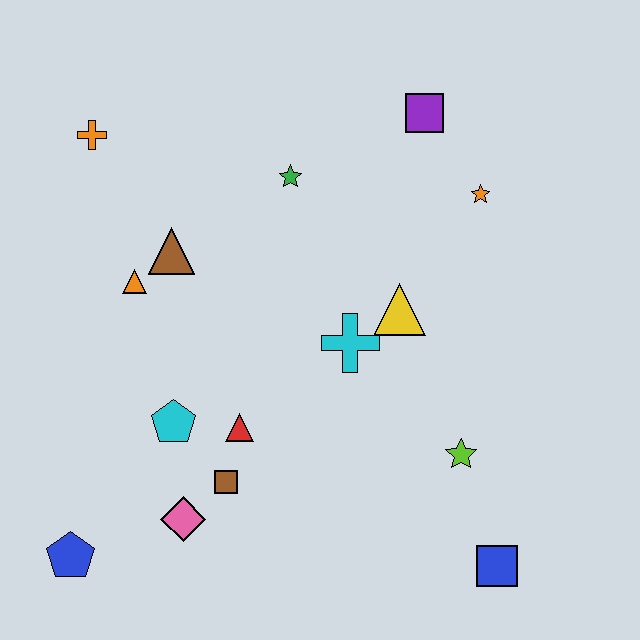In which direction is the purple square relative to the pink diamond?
The purple square is above the pink diamond.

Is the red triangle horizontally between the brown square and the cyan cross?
Yes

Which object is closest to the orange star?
The purple square is closest to the orange star.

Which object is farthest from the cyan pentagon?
The purple square is farthest from the cyan pentagon.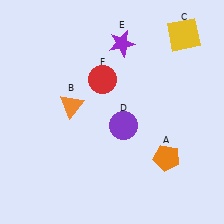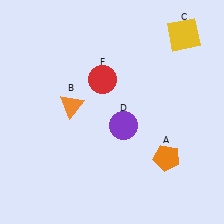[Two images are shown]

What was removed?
The purple star (E) was removed in Image 2.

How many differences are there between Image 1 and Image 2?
There is 1 difference between the two images.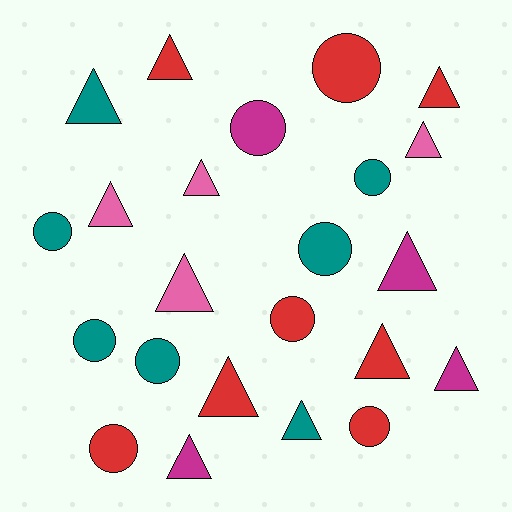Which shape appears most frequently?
Triangle, with 13 objects.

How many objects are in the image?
There are 23 objects.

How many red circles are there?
There are 4 red circles.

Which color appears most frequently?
Red, with 8 objects.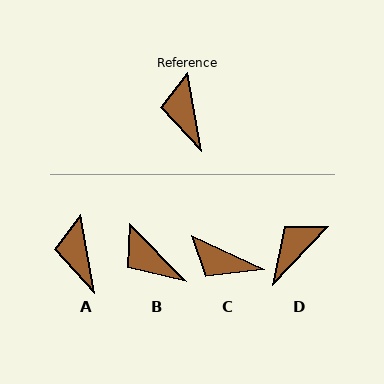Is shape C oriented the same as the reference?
No, it is off by about 55 degrees.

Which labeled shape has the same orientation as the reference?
A.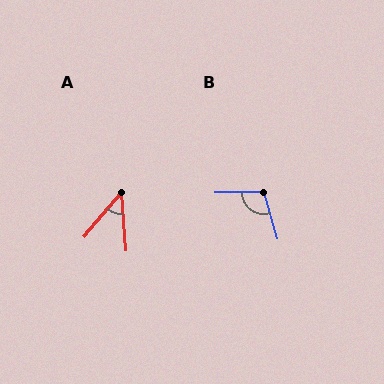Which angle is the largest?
B, at approximately 106 degrees.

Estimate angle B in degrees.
Approximately 106 degrees.